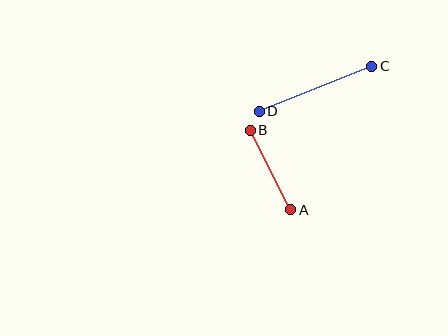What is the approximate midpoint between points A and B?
The midpoint is at approximately (271, 170) pixels.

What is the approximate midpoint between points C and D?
The midpoint is at approximately (315, 89) pixels.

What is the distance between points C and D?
The distance is approximately 122 pixels.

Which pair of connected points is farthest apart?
Points C and D are farthest apart.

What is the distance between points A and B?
The distance is approximately 89 pixels.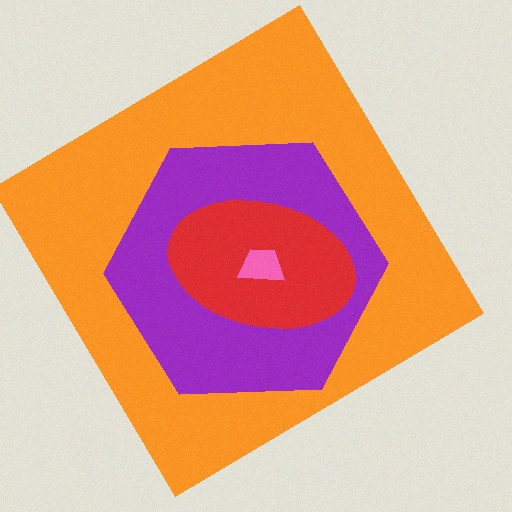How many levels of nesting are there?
4.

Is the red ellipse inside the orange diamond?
Yes.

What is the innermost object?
The pink trapezoid.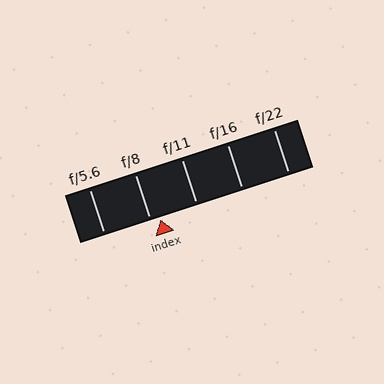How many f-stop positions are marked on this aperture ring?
There are 5 f-stop positions marked.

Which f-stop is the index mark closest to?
The index mark is closest to f/8.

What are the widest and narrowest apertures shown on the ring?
The widest aperture shown is f/5.6 and the narrowest is f/22.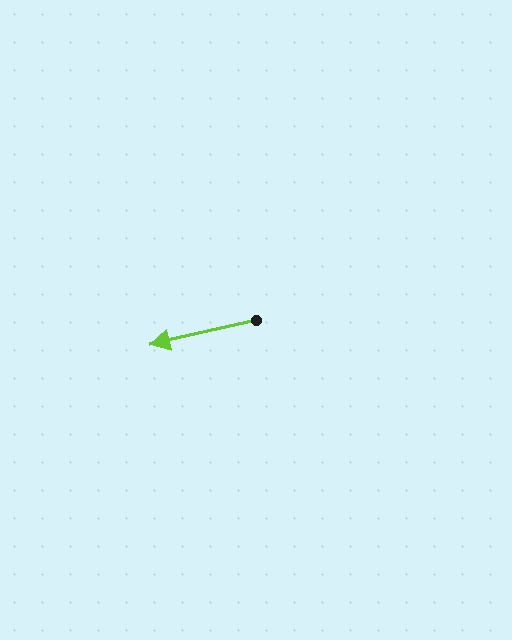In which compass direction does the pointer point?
West.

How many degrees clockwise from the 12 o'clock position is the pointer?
Approximately 257 degrees.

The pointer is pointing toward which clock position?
Roughly 9 o'clock.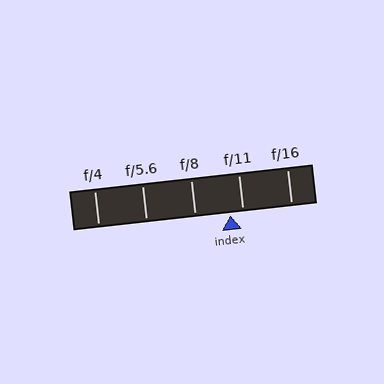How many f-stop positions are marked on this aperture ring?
There are 5 f-stop positions marked.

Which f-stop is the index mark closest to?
The index mark is closest to f/11.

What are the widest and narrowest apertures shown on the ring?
The widest aperture shown is f/4 and the narrowest is f/16.